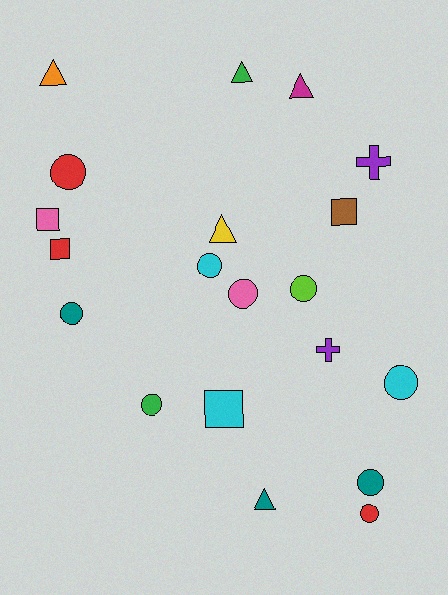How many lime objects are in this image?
There is 1 lime object.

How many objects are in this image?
There are 20 objects.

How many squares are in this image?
There are 4 squares.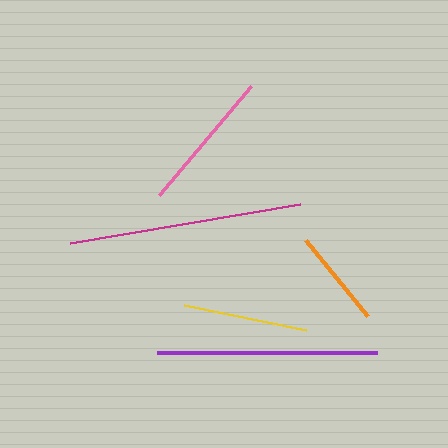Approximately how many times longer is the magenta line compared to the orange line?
The magenta line is approximately 2.4 times the length of the orange line.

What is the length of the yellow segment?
The yellow segment is approximately 125 pixels long.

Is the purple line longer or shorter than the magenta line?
The magenta line is longer than the purple line.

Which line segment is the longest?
The magenta line is the longest at approximately 233 pixels.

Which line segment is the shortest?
The orange line is the shortest at approximately 98 pixels.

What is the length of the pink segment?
The pink segment is approximately 143 pixels long.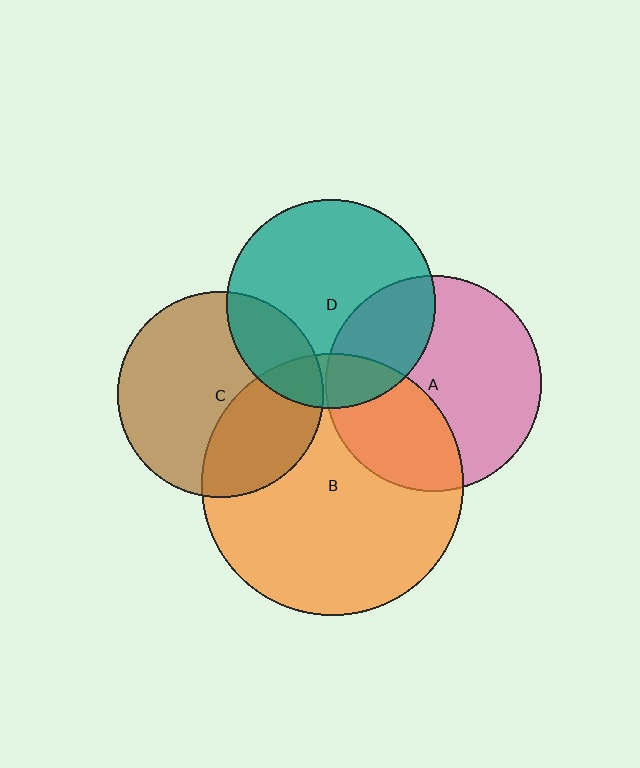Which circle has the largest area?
Circle B (orange).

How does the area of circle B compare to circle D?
Approximately 1.6 times.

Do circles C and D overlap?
Yes.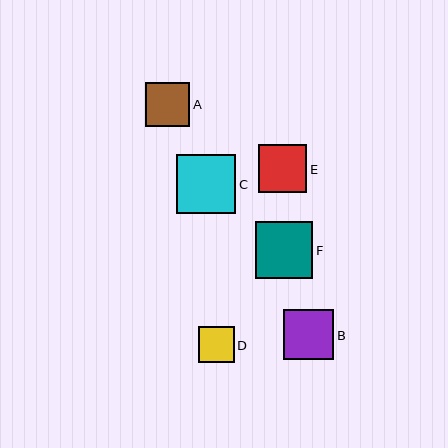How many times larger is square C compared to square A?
Square C is approximately 1.3 times the size of square A.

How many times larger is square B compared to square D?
Square B is approximately 1.4 times the size of square D.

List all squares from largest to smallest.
From largest to smallest: C, F, B, E, A, D.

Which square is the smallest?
Square D is the smallest with a size of approximately 36 pixels.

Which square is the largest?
Square C is the largest with a size of approximately 59 pixels.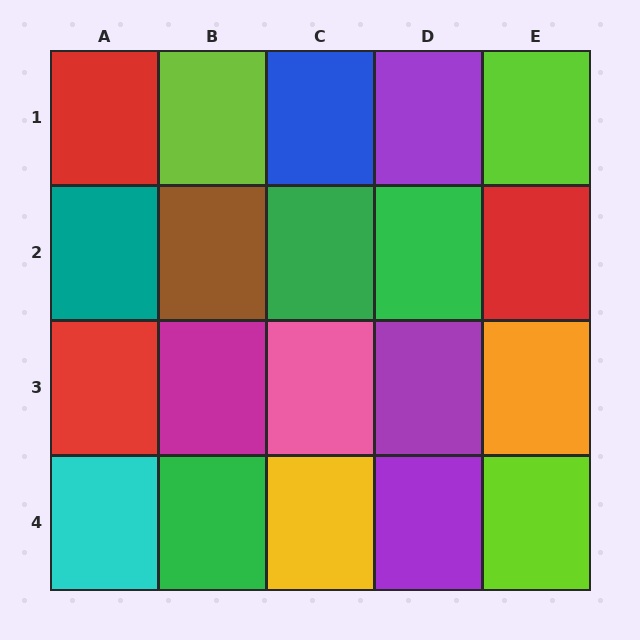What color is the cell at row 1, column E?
Lime.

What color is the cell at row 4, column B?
Green.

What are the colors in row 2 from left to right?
Teal, brown, green, green, red.